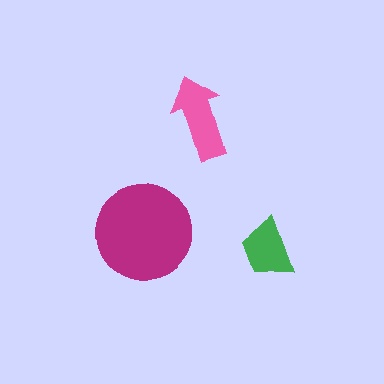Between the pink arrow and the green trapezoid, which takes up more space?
The pink arrow.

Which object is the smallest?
The green trapezoid.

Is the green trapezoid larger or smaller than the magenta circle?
Smaller.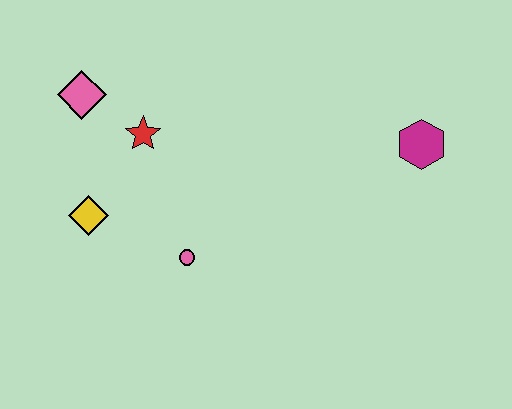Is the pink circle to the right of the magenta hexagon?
No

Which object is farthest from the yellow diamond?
The magenta hexagon is farthest from the yellow diamond.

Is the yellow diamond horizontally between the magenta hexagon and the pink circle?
No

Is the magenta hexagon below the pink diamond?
Yes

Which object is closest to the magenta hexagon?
The pink circle is closest to the magenta hexagon.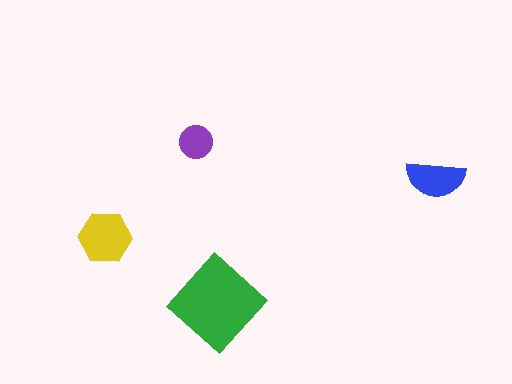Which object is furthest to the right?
The blue semicircle is rightmost.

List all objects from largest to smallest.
The green diamond, the yellow hexagon, the blue semicircle, the purple circle.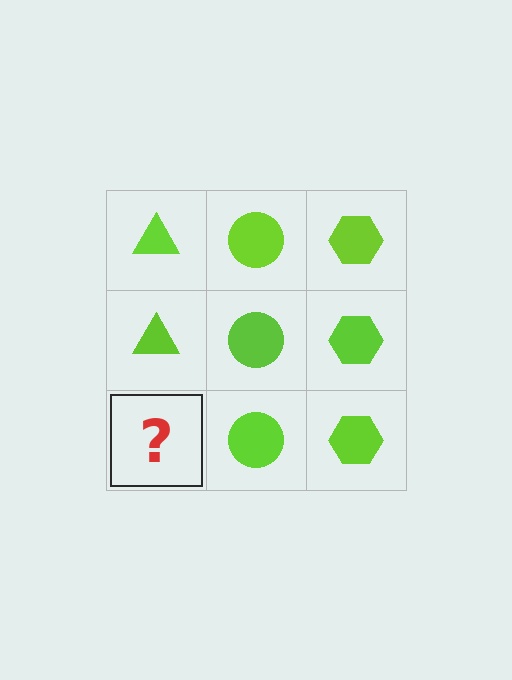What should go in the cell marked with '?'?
The missing cell should contain a lime triangle.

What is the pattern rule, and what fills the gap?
The rule is that each column has a consistent shape. The gap should be filled with a lime triangle.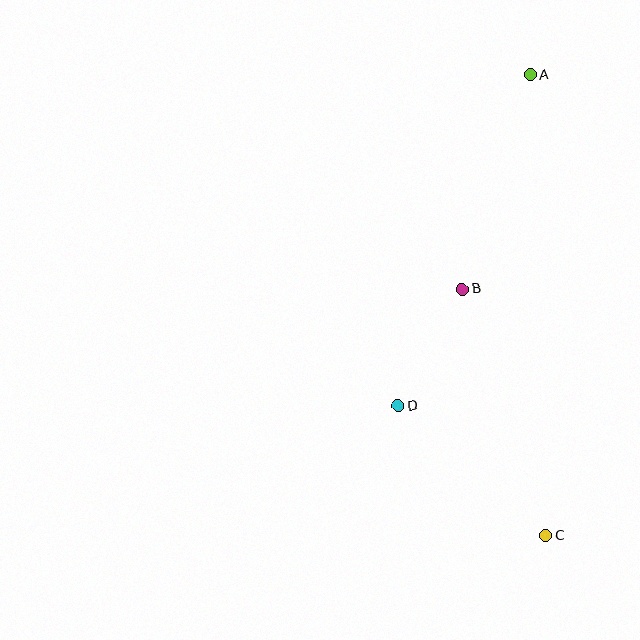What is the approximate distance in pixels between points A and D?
The distance between A and D is approximately 357 pixels.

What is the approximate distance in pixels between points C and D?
The distance between C and D is approximately 197 pixels.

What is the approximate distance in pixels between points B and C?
The distance between B and C is approximately 260 pixels.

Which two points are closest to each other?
Points B and D are closest to each other.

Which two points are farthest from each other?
Points A and C are farthest from each other.